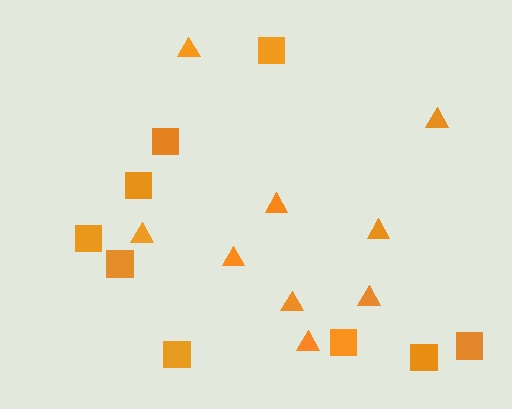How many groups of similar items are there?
There are 2 groups: one group of triangles (9) and one group of squares (9).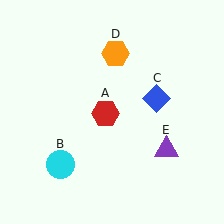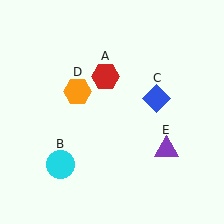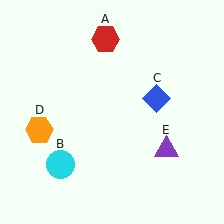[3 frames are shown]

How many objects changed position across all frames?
2 objects changed position: red hexagon (object A), orange hexagon (object D).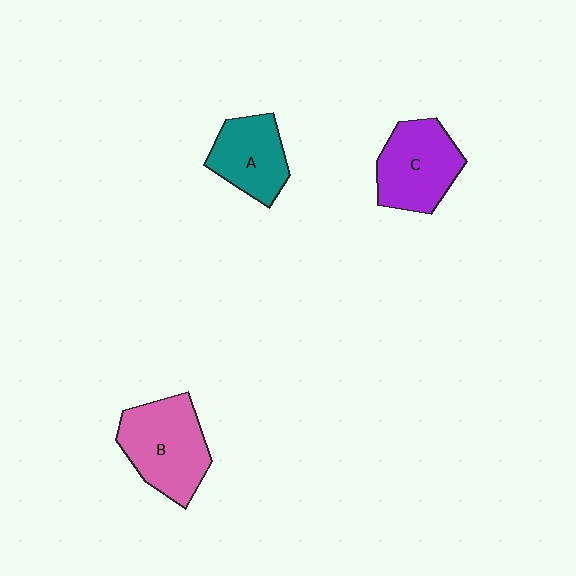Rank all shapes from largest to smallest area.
From largest to smallest: B (pink), C (purple), A (teal).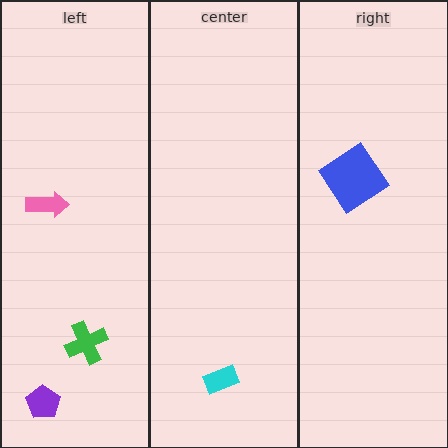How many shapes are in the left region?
3.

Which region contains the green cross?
The left region.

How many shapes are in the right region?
1.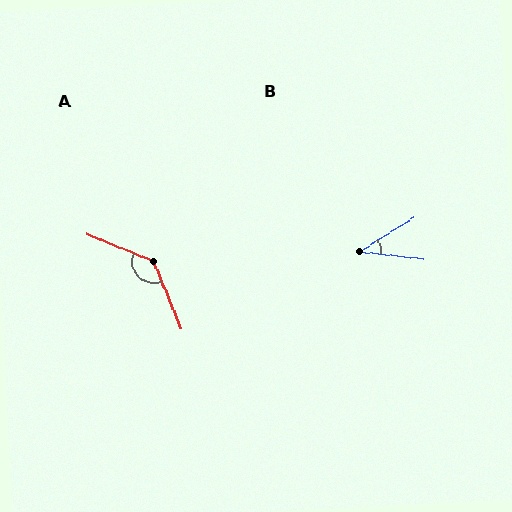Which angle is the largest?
A, at approximately 134 degrees.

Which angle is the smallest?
B, at approximately 38 degrees.